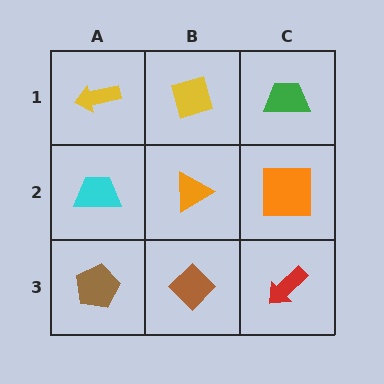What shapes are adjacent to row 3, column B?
An orange triangle (row 2, column B), a brown pentagon (row 3, column A), a red arrow (row 3, column C).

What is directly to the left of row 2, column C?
An orange triangle.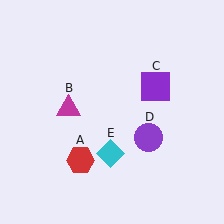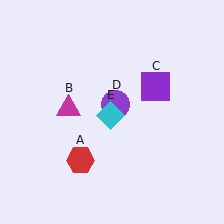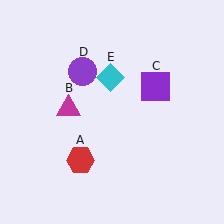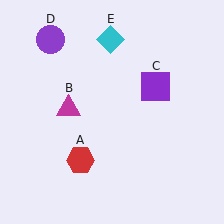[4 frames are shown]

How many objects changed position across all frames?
2 objects changed position: purple circle (object D), cyan diamond (object E).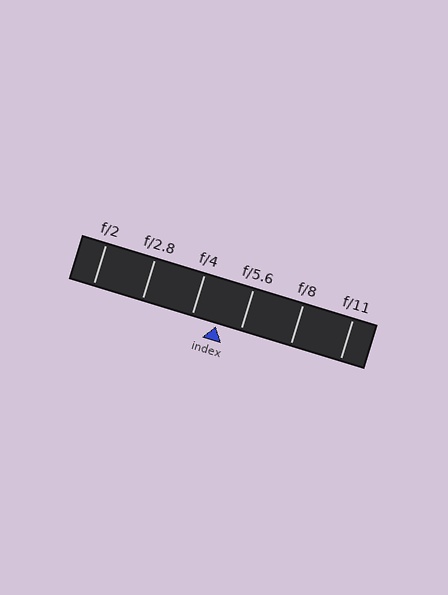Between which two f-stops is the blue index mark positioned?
The index mark is between f/4 and f/5.6.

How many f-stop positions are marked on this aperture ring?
There are 6 f-stop positions marked.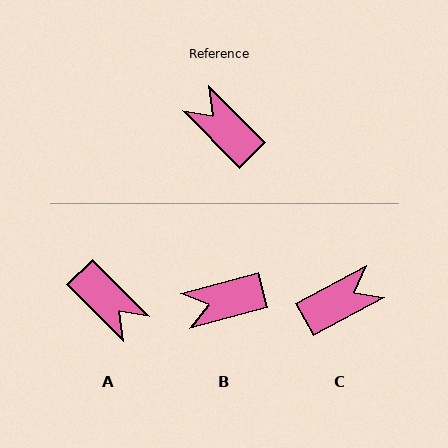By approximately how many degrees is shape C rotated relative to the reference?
Approximately 106 degrees clockwise.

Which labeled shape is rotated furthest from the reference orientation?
A, about 179 degrees away.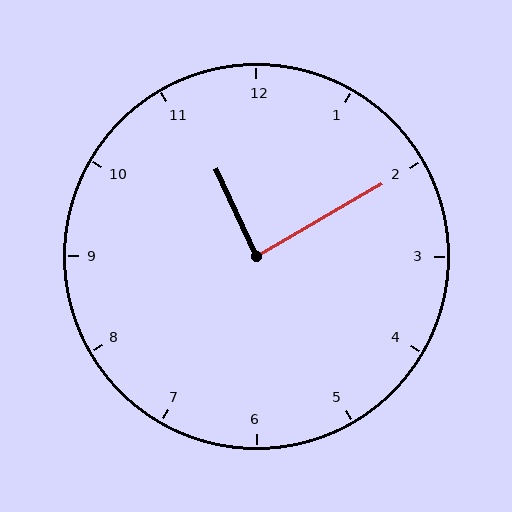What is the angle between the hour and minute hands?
Approximately 85 degrees.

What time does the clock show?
11:10.